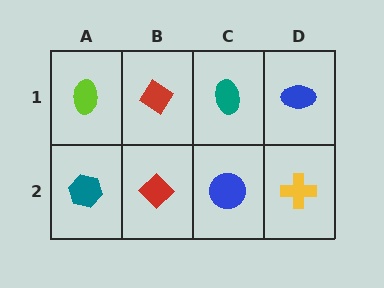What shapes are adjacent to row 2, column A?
A lime ellipse (row 1, column A), a red diamond (row 2, column B).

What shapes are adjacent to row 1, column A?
A teal hexagon (row 2, column A), a red diamond (row 1, column B).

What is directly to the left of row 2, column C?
A red diamond.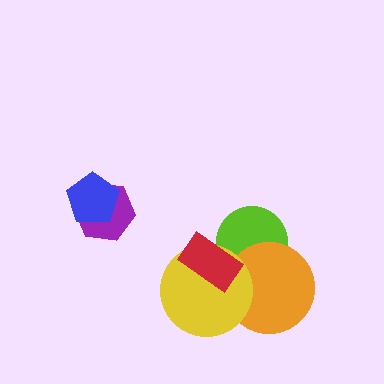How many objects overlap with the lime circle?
3 objects overlap with the lime circle.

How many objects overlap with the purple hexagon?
1 object overlaps with the purple hexagon.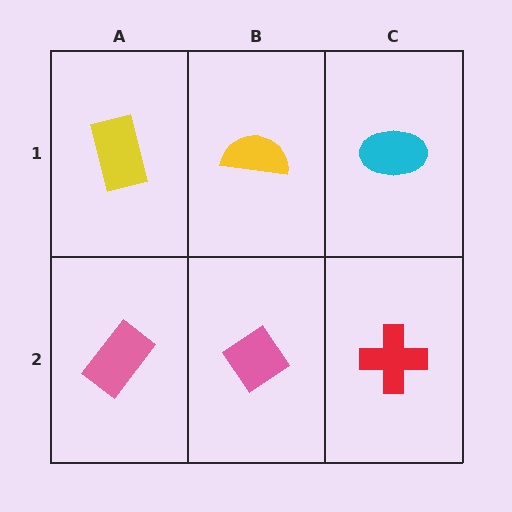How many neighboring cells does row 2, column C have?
2.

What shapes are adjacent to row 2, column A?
A yellow rectangle (row 1, column A), a pink diamond (row 2, column B).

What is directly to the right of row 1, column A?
A yellow semicircle.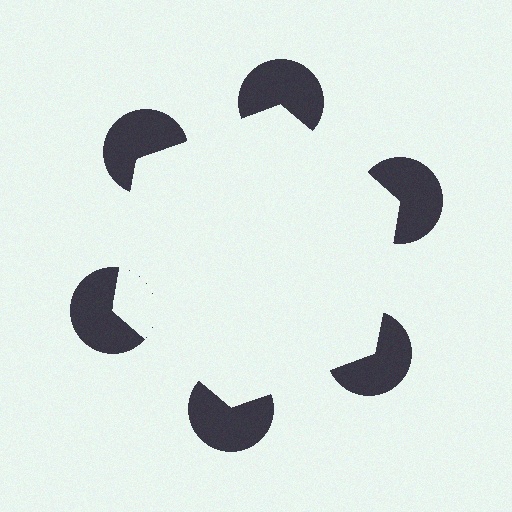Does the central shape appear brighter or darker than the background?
It typically appears slightly brighter than the background, even though no actual brightness change is drawn.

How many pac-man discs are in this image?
There are 6 — one at each vertex of the illusory hexagon.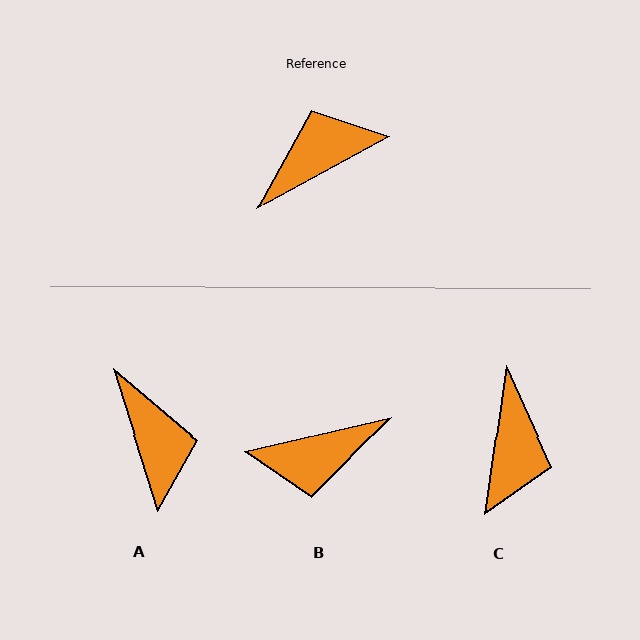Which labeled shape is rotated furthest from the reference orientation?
B, about 164 degrees away.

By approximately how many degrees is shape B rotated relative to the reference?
Approximately 164 degrees counter-clockwise.